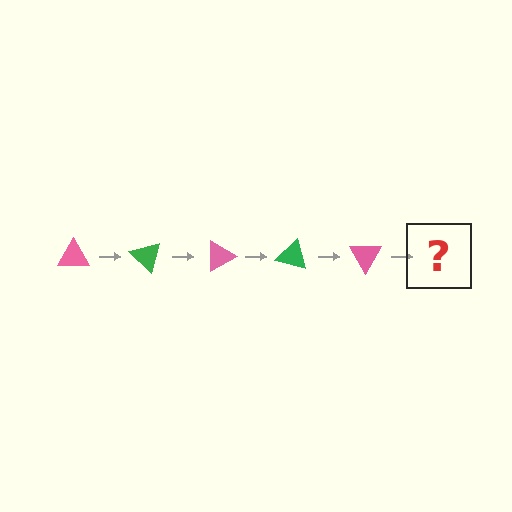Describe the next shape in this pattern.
It should be a green triangle, rotated 225 degrees from the start.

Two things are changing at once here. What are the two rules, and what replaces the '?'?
The two rules are that it rotates 45 degrees each step and the color cycles through pink and green. The '?' should be a green triangle, rotated 225 degrees from the start.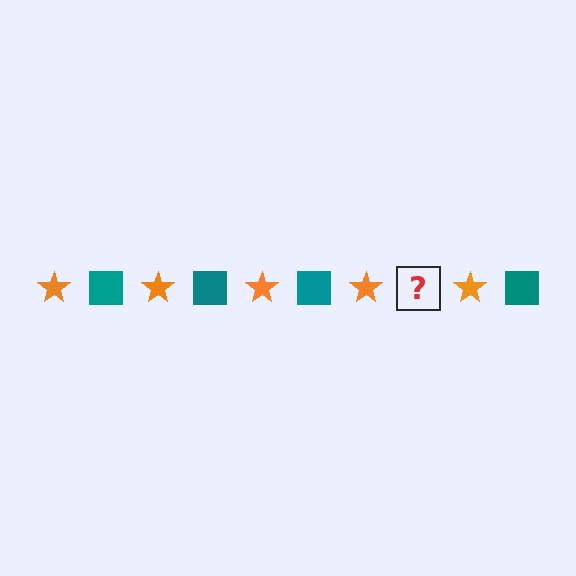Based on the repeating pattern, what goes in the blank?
The blank should be a teal square.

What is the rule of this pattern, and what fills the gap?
The rule is that the pattern alternates between orange star and teal square. The gap should be filled with a teal square.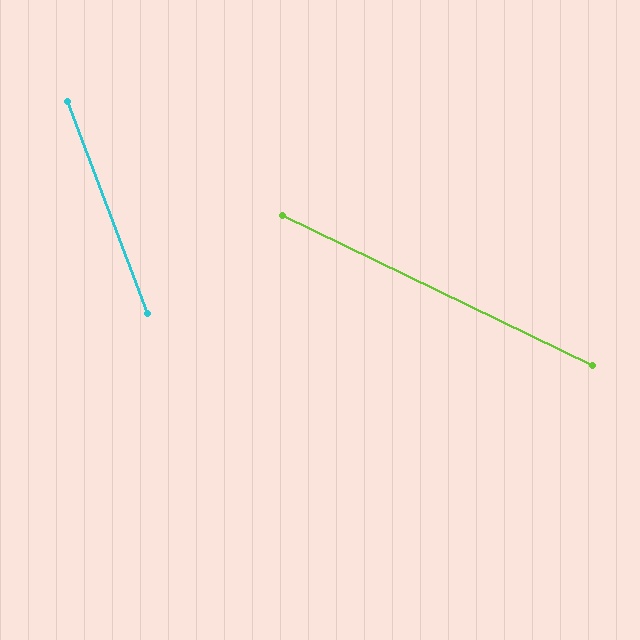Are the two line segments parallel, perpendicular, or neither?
Neither parallel nor perpendicular — they differ by about 44°.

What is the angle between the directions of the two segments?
Approximately 44 degrees.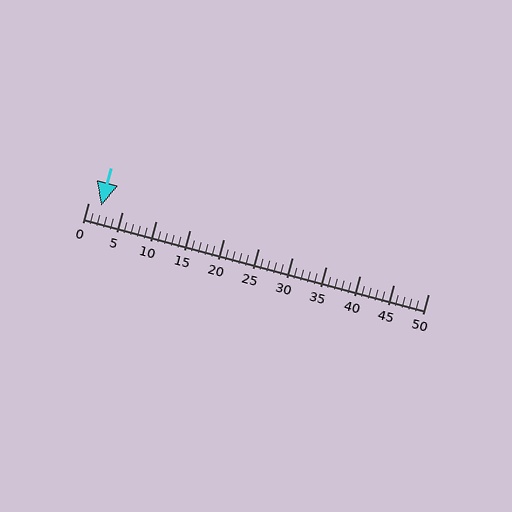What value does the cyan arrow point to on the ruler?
The cyan arrow points to approximately 2.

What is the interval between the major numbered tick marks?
The major tick marks are spaced 5 units apart.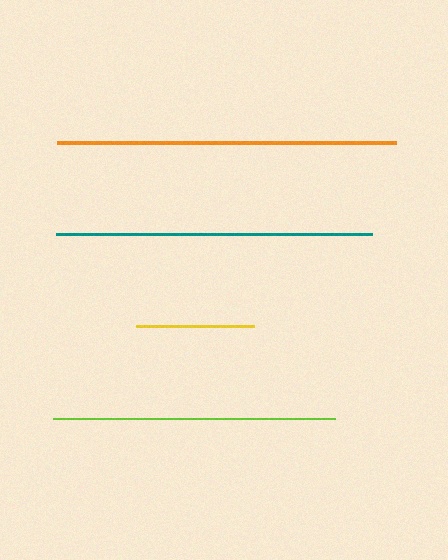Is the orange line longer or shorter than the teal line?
The orange line is longer than the teal line.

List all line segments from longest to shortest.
From longest to shortest: orange, teal, lime, yellow.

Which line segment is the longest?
The orange line is the longest at approximately 339 pixels.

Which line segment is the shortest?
The yellow line is the shortest at approximately 119 pixels.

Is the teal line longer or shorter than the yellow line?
The teal line is longer than the yellow line.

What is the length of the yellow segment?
The yellow segment is approximately 119 pixels long.